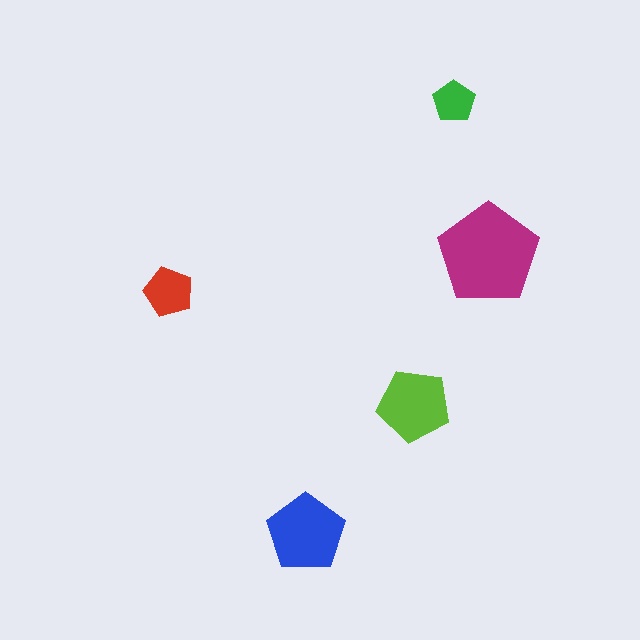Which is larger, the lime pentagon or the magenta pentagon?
The magenta one.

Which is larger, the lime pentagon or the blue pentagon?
The blue one.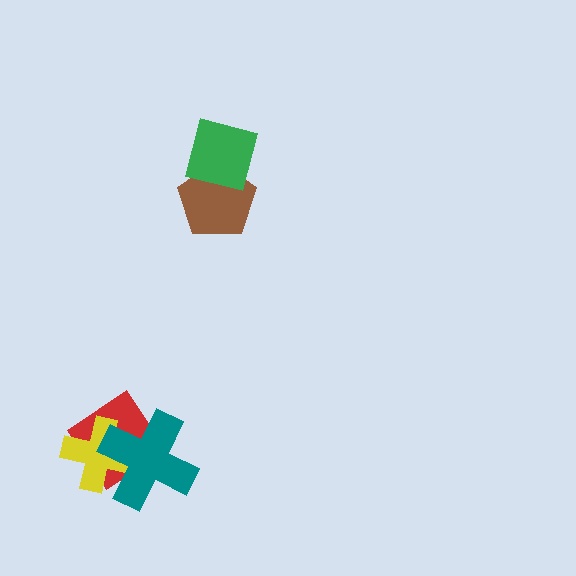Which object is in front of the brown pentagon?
The green square is in front of the brown pentagon.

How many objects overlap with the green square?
1 object overlaps with the green square.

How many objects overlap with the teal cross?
2 objects overlap with the teal cross.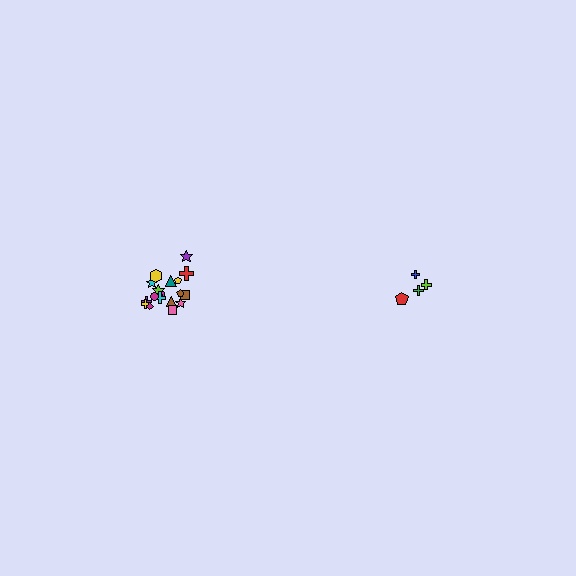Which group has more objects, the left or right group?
The left group.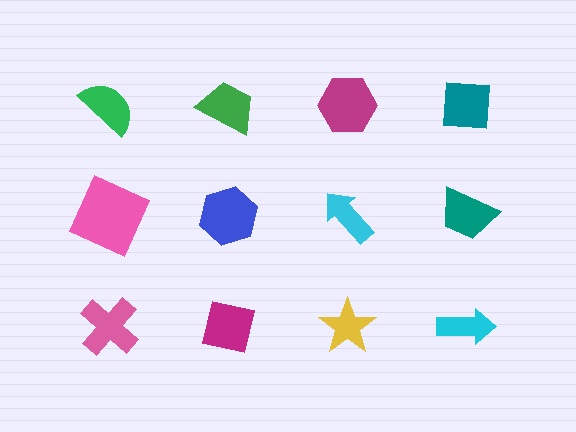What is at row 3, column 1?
A pink cross.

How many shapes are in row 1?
4 shapes.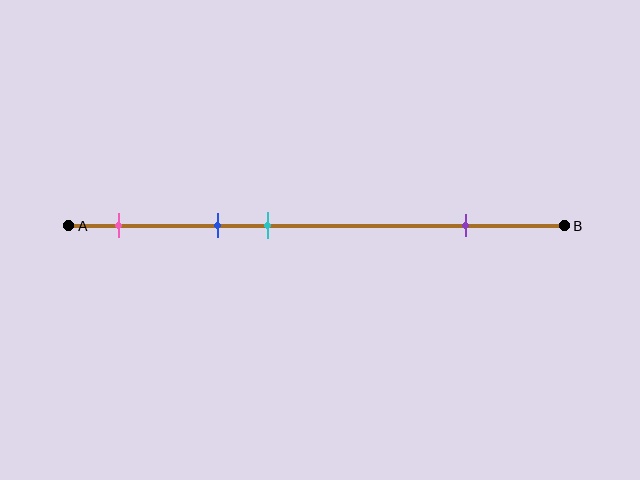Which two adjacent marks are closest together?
The blue and cyan marks are the closest adjacent pair.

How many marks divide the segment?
There are 4 marks dividing the segment.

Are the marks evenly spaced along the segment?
No, the marks are not evenly spaced.